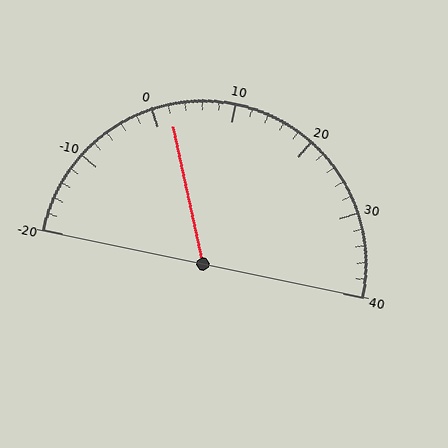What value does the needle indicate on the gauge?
The needle indicates approximately 2.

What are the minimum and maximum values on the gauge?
The gauge ranges from -20 to 40.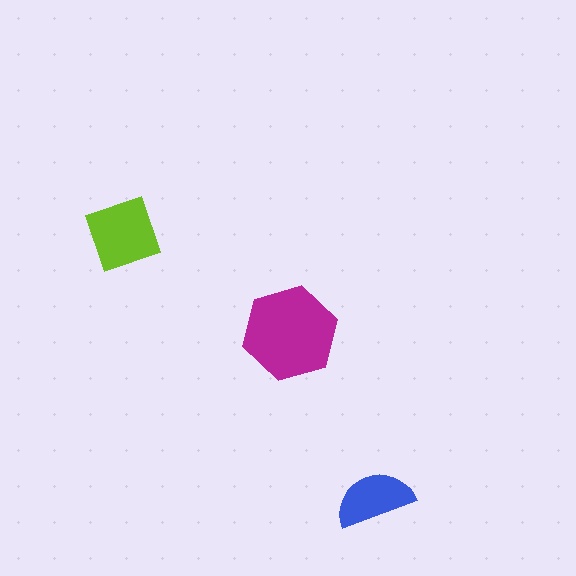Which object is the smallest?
The blue semicircle.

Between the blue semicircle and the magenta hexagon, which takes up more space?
The magenta hexagon.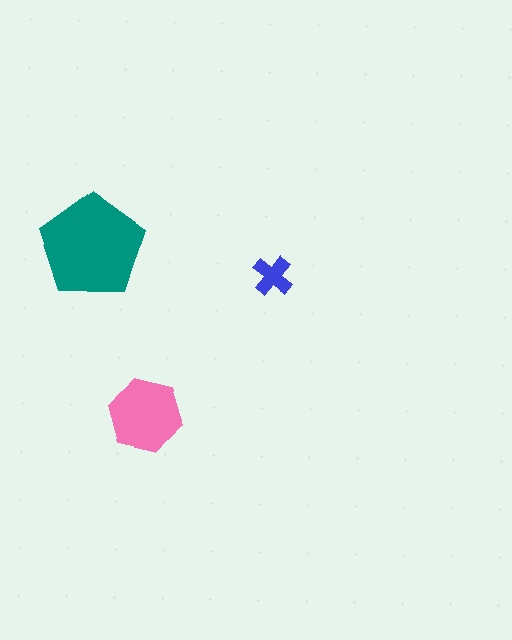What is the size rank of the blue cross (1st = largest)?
3rd.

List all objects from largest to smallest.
The teal pentagon, the pink hexagon, the blue cross.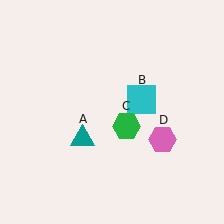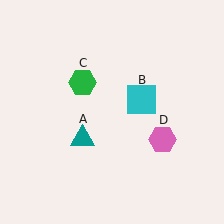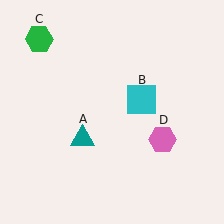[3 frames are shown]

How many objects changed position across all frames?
1 object changed position: green hexagon (object C).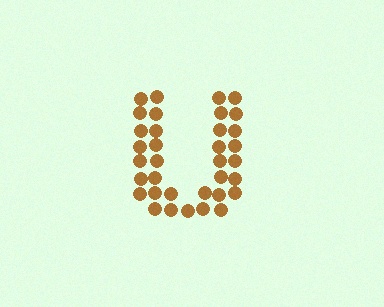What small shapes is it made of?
It is made of small circles.